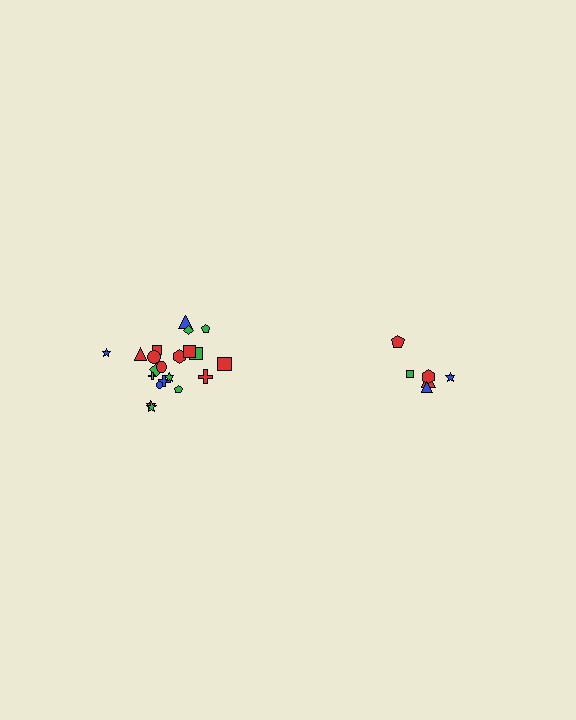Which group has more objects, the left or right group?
The left group.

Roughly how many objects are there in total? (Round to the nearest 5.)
Roughly 30 objects in total.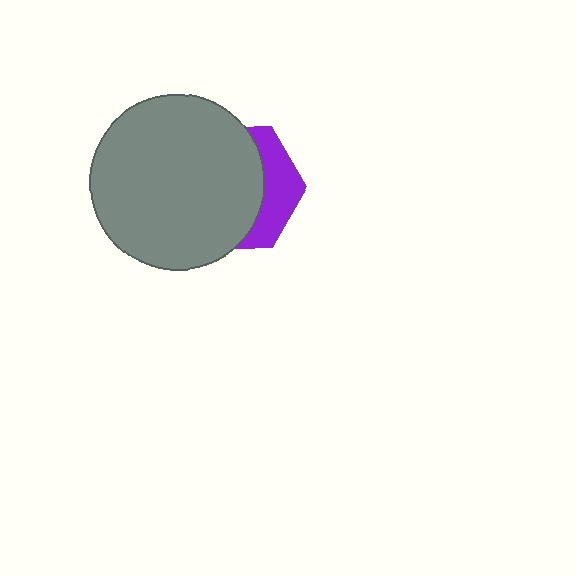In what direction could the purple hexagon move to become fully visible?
The purple hexagon could move right. That would shift it out from behind the gray circle entirely.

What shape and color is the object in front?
The object in front is a gray circle.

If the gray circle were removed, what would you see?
You would see the complete purple hexagon.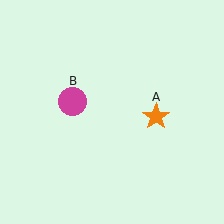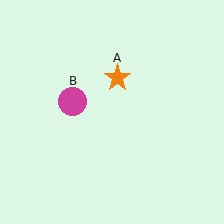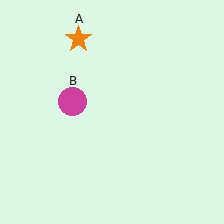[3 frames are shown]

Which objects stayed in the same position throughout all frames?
Magenta circle (object B) remained stationary.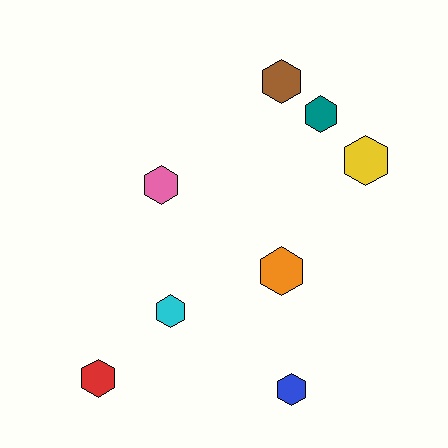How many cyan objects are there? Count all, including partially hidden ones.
There is 1 cyan object.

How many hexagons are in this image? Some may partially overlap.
There are 8 hexagons.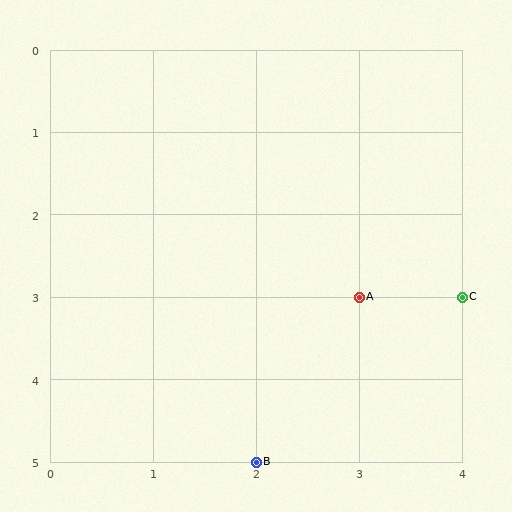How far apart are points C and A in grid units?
Points C and A are 1 column apart.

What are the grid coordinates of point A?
Point A is at grid coordinates (3, 3).